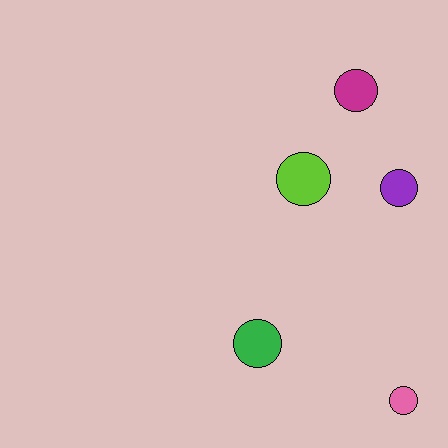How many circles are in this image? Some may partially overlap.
There are 5 circles.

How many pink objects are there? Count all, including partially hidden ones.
There is 1 pink object.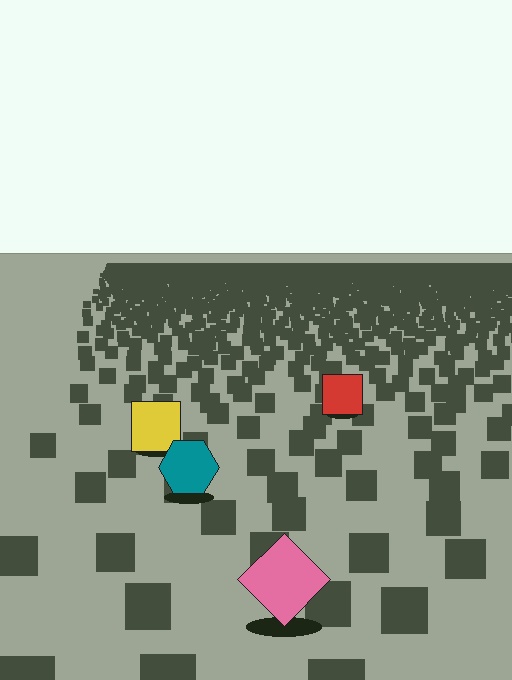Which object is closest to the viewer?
The pink diamond is closest. The texture marks near it are larger and more spread out.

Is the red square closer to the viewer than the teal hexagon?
No. The teal hexagon is closer — you can tell from the texture gradient: the ground texture is coarser near it.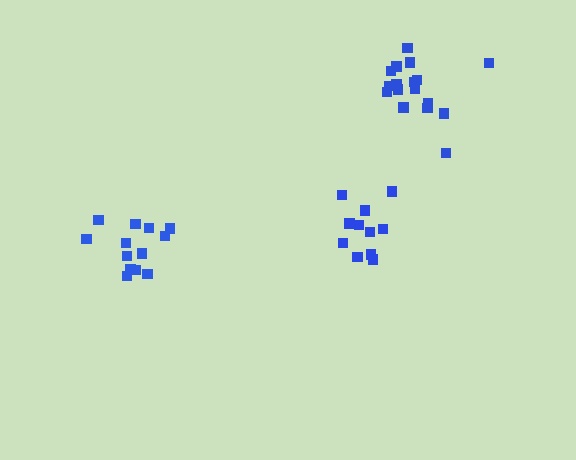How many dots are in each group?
Group 1: 11 dots, Group 2: 13 dots, Group 3: 17 dots (41 total).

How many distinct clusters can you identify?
There are 3 distinct clusters.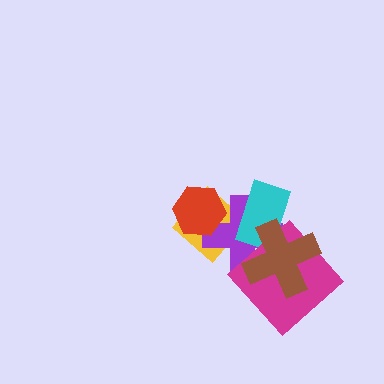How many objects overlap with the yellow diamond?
3 objects overlap with the yellow diamond.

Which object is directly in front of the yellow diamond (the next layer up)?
The purple cross is directly in front of the yellow diamond.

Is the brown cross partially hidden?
No, no other shape covers it.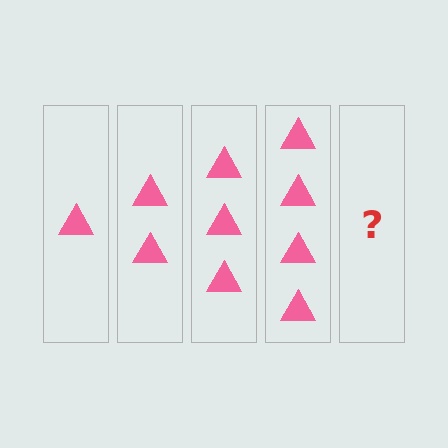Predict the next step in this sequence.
The next step is 5 triangles.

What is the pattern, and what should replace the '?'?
The pattern is that each step adds one more triangle. The '?' should be 5 triangles.